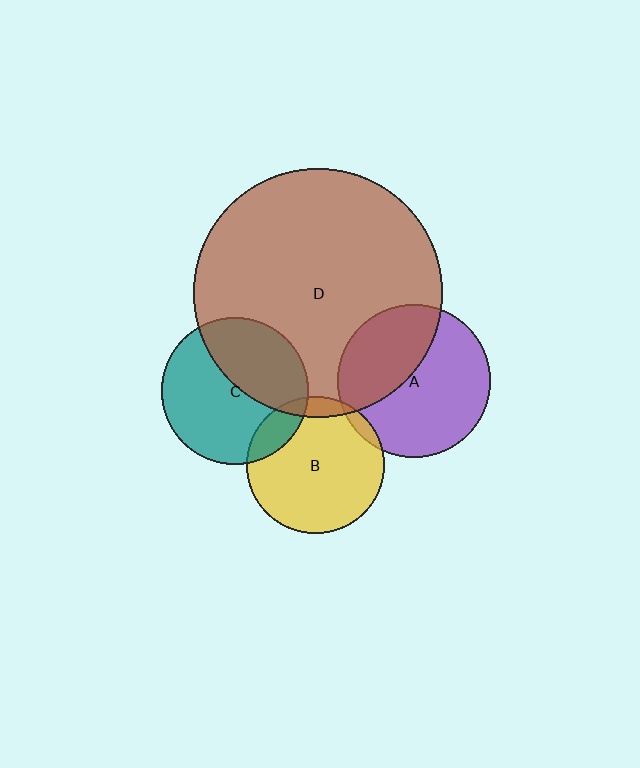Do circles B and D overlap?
Yes.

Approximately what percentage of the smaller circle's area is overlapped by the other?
Approximately 10%.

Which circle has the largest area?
Circle D (brown).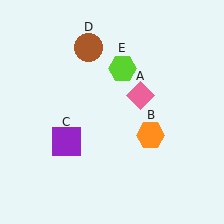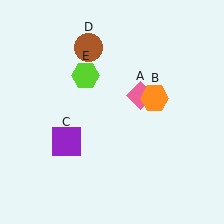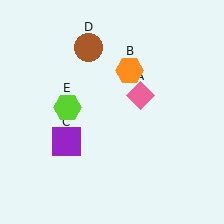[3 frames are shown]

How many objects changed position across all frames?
2 objects changed position: orange hexagon (object B), lime hexagon (object E).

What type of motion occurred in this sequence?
The orange hexagon (object B), lime hexagon (object E) rotated counterclockwise around the center of the scene.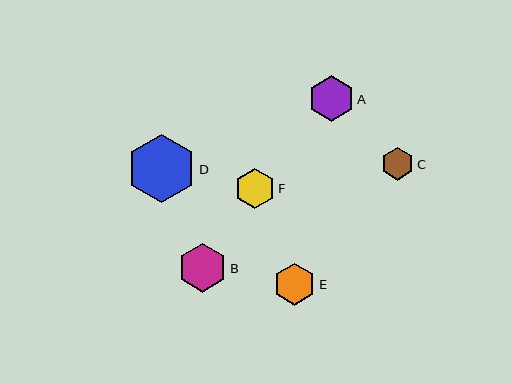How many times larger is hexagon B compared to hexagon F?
Hexagon B is approximately 1.2 times the size of hexagon F.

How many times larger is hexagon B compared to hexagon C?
Hexagon B is approximately 1.5 times the size of hexagon C.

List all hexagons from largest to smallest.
From largest to smallest: D, B, A, E, F, C.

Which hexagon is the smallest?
Hexagon C is the smallest with a size of approximately 33 pixels.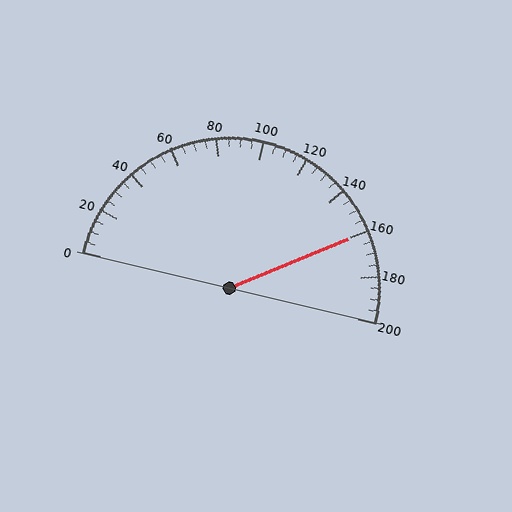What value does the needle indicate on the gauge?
The needle indicates approximately 160.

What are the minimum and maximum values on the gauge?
The gauge ranges from 0 to 200.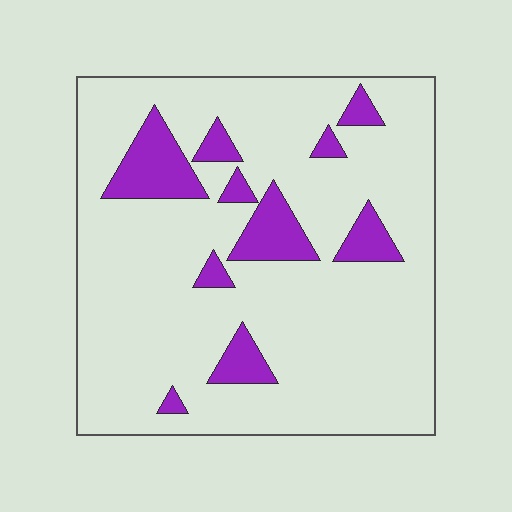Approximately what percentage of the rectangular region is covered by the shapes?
Approximately 15%.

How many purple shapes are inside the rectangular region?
10.